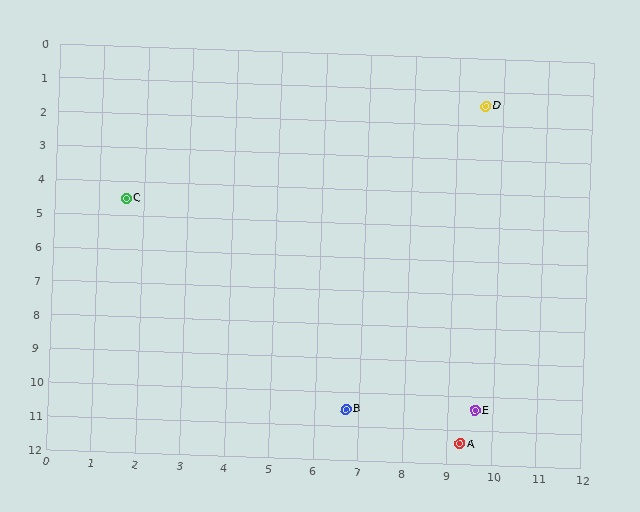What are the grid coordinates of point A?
Point A is at approximately (9.3, 11.4).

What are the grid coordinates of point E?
Point E is at approximately (9.6, 10.4).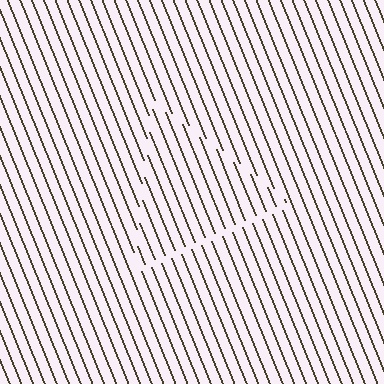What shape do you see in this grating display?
An illusory triangle. The interior of the shape contains the same grating, shifted by half a period — the contour is defined by the phase discontinuity where line-ends from the inner and outer gratings abut.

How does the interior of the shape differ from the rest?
The interior of the shape contains the same grating, shifted by half a period — the contour is defined by the phase discontinuity where line-ends from the inner and outer gratings abut.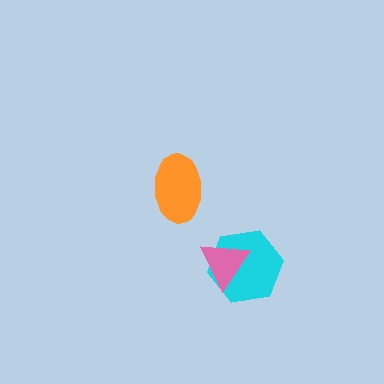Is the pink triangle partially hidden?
No, no other shape covers it.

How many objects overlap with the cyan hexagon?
1 object overlaps with the cyan hexagon.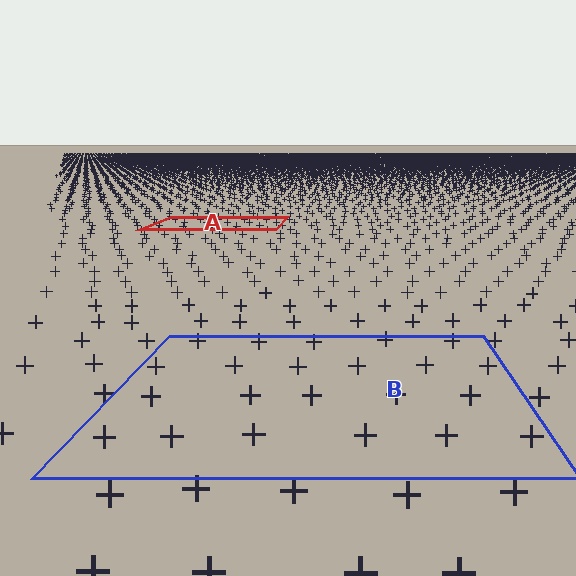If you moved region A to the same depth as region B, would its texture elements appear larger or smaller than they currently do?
They would appear larger. At a closer depth, the same texture elements are projected at a bigger on-screen size.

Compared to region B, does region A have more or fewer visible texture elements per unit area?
Region A has more texture elements per unit area — they are packed more densely because it is farther away.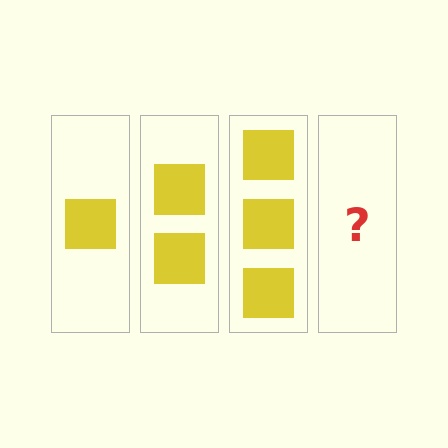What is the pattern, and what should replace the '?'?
The pattern is that each step adds one more square. The '?' should be 4 squares.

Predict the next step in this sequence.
The next step is 4 squares.